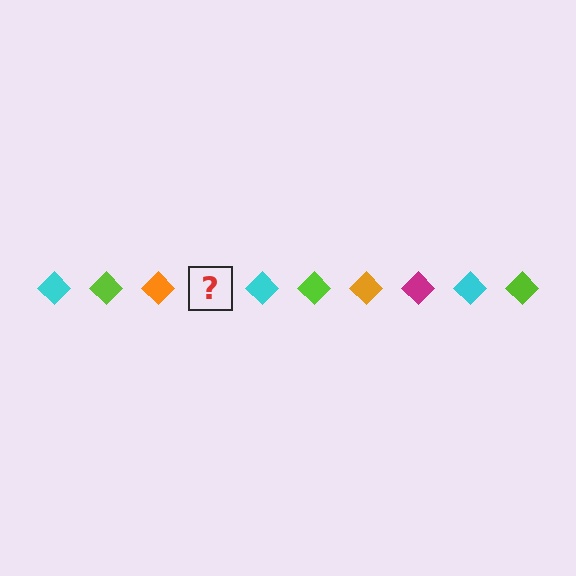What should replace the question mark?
The question mark should be replaced with a magenta diamond.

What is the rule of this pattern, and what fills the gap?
The rule is that the pattern cycles through cyan, lime, orange, magenta diamonds. The gap should be filled with a magenta diamond.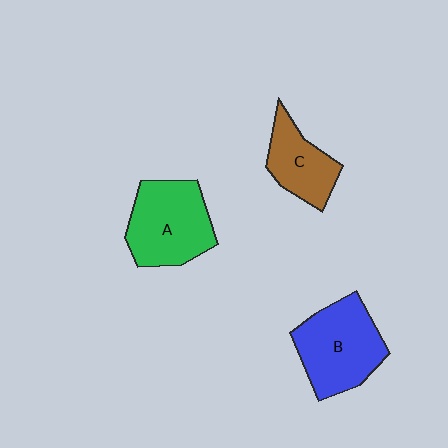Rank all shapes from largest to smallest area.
From largest to smallest: B (blue), A (green), C (brown).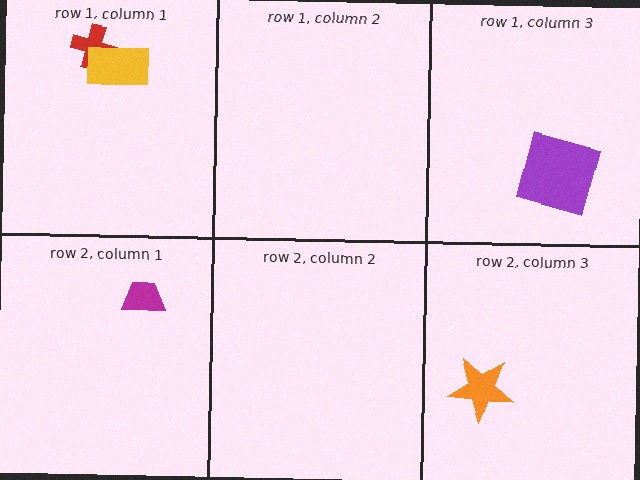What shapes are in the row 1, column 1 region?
The red cross, the yellow rectangle.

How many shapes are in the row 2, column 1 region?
1.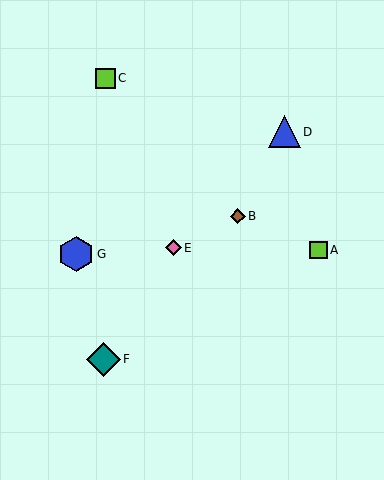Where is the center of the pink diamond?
The center of the pink diamond is at (173, 248).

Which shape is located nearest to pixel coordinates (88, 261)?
The blue hexagon (labeled G) at (76, 254) is nearest to that location.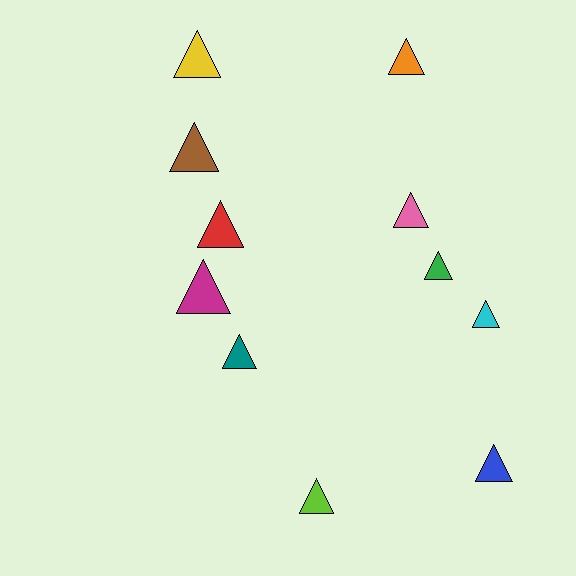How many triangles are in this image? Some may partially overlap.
There are 11 triangles.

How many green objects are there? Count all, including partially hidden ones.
There is 1 green object.